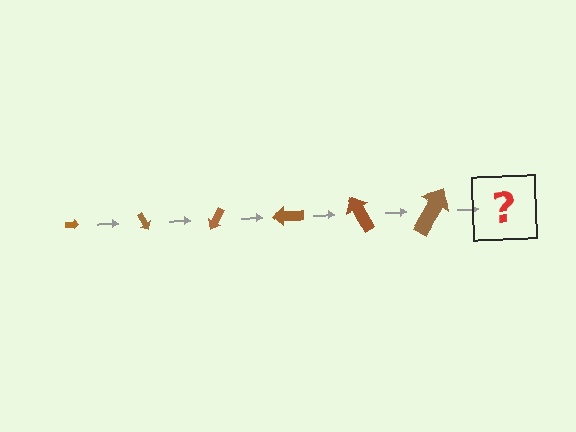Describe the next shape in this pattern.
It should be an arrow, larger than the previous one and rotated 360 degrees from the start.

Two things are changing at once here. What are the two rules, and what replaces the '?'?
The two rules are that the arrow grows larger each step and it rotates 60 degrees each step. The '?' should be an arrow, larger than the previous one and rotated 360 degrees from the start.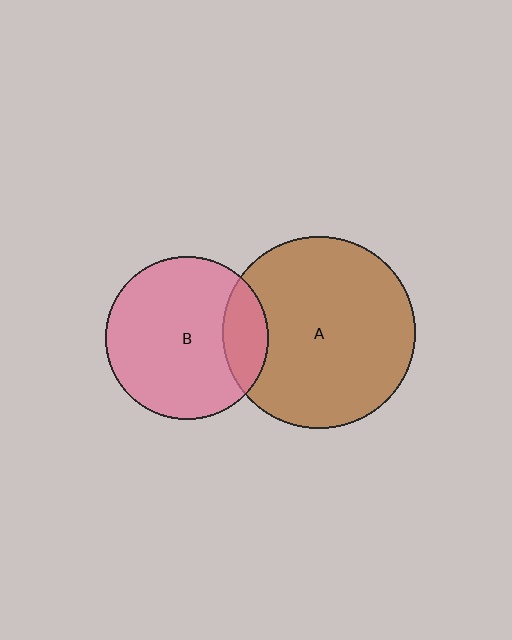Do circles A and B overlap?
Yes.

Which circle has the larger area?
Circle A (brown).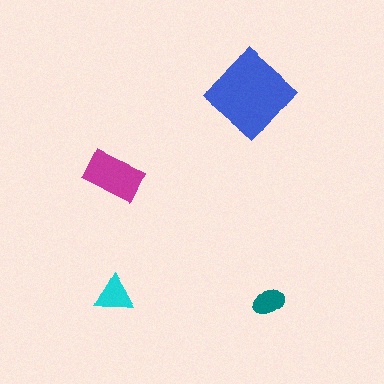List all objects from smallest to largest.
The teal ellipse, the cyan triangle, the magenta rectangle, the blue diamond.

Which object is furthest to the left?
The magenta rectangle is leftmost.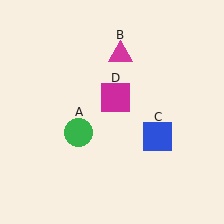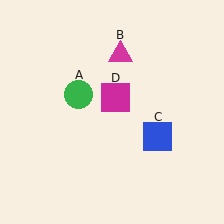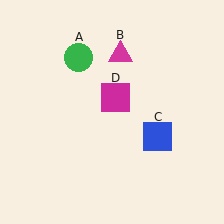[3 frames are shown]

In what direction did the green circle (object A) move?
The green circle (object A) moved up.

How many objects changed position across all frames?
1 object changed position: green circle (object A).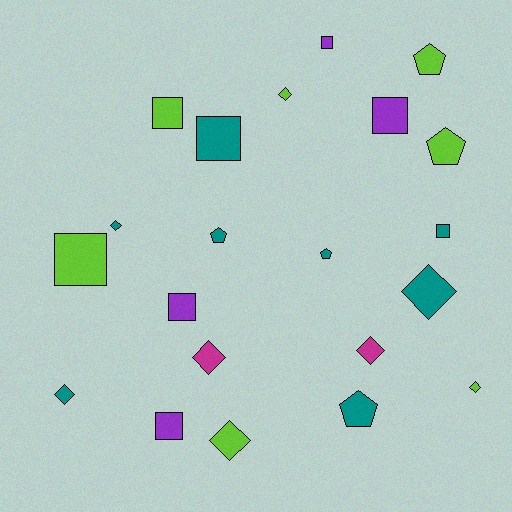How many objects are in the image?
There are 21 objects.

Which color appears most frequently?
Teal, with 8 objects.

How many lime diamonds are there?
There are 3 lime diamonds.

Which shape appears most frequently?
Diamond, with 8 objects.